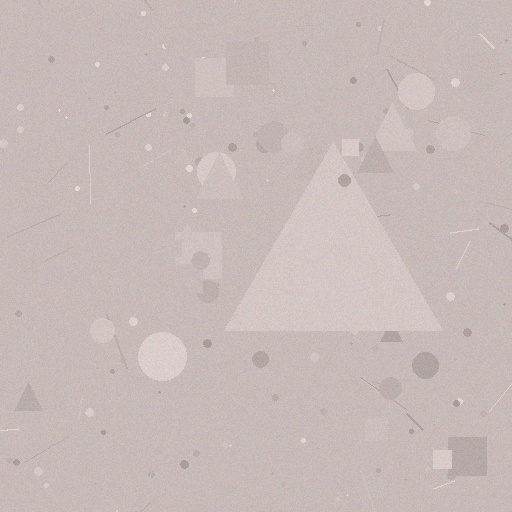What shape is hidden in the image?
A triangle is hidden in the image.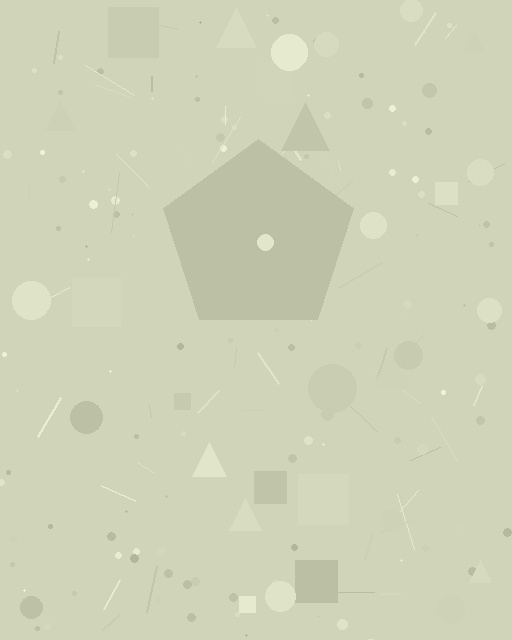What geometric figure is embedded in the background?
A pentagon is embedded in the background.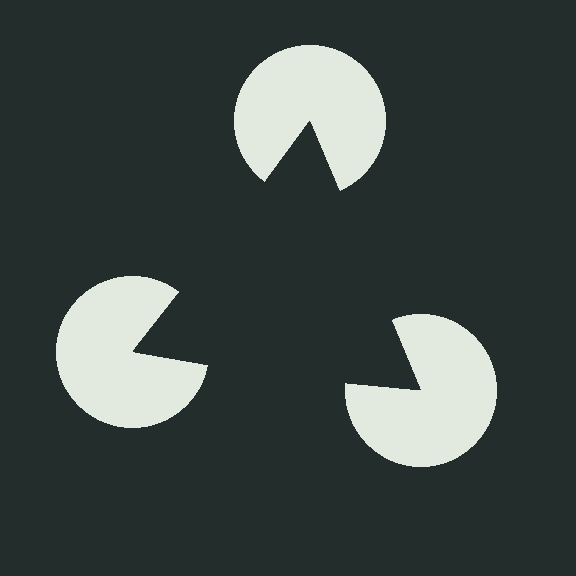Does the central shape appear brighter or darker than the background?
It typically appears slightly darker than the background, even though no actual brightness change is drawn.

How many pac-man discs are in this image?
There are 3 — one at each vertex of the illusory triangle.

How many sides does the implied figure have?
3 sides.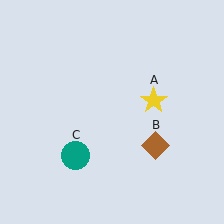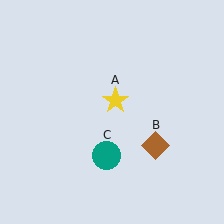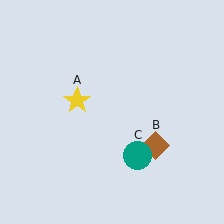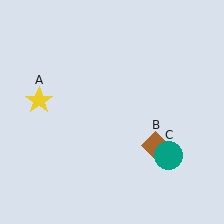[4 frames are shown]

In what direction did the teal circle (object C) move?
The teal circle (object C) moved right.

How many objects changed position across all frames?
2 objects changed position: yellow star (object A), teal circle (object C).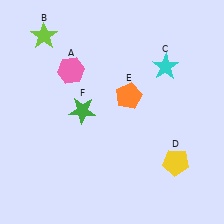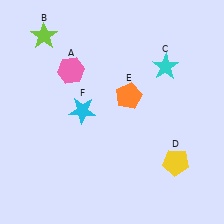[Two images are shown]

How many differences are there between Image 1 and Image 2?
There is 1 difference between the two images.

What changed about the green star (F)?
In Image 1, F is green. In Image 2, it changed to cyan.